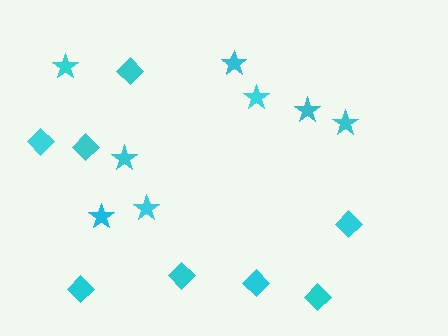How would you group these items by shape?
There are 2 groups: one group of stars (8) and one group of diamonds (8).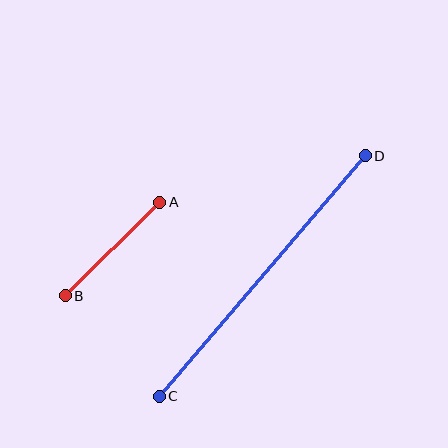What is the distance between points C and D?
The distance is approximately 317 pixels.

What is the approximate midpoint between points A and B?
The midpoint is at approximately (112, 249) pixels.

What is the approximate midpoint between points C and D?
The midpoint is at approximately (262, 276) pixels.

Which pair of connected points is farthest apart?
Points C and D are farthest apart.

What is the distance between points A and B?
The distance is approximately 133 pixels.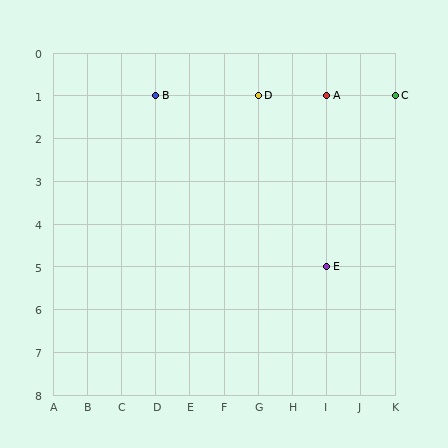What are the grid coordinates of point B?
Point B is at grid coordinates (D, 1).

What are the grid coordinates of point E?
Point E is at grid coordinates (I, 5).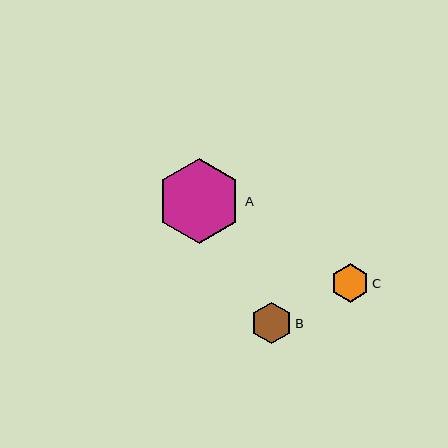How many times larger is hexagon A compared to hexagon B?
Hexagon A is approximately 2.0 times the size of hexagon B.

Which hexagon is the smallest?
Hexagon C is the smallest with a size of approximately 39 pixels.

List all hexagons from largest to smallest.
From largest to smallest: A, B, C.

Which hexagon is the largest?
Hexagon A is the largest with a size of approximately 85 pixels.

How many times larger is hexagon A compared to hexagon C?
Hexagon A is approximately 2.2 times the size of hexagon C.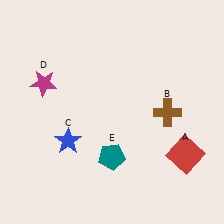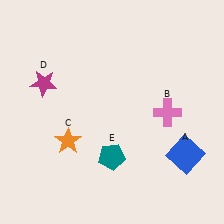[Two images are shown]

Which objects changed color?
A changed from red to blue. B changed from brown to pink. C changed from blue to orange.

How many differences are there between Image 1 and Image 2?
There are 3 differences between the two images.